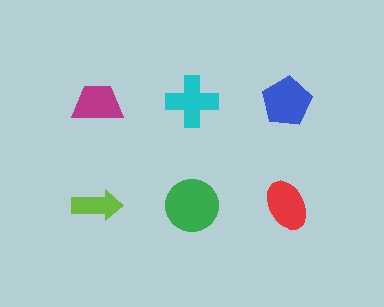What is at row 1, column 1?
A magenta trapezoid.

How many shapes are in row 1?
3 shapes.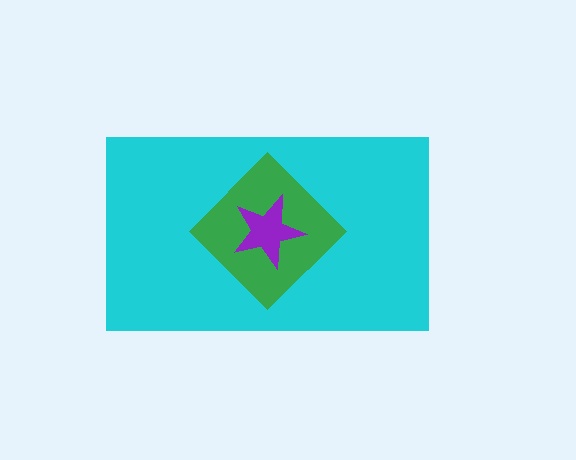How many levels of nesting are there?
3.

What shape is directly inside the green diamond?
The purple star.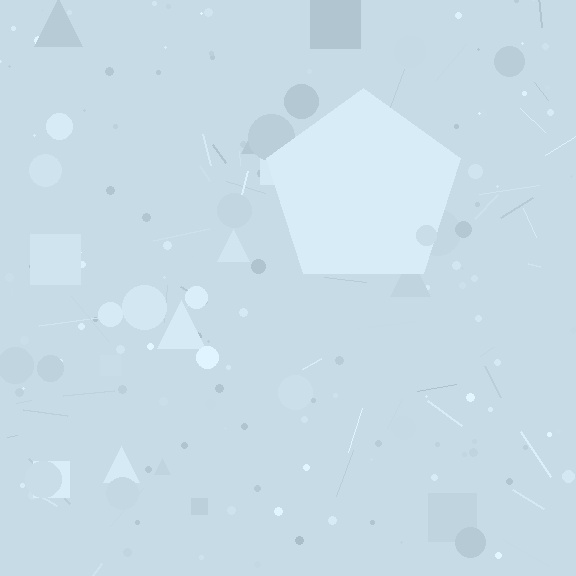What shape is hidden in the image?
A pentagon is hidden in the image.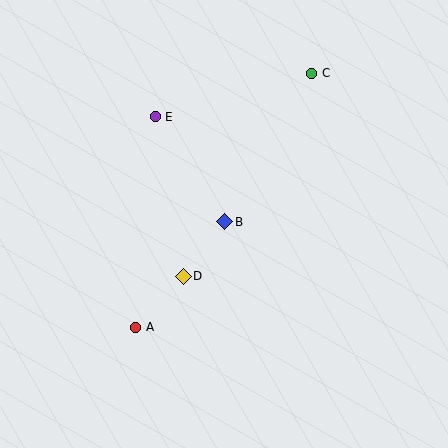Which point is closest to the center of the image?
Point B at (225, 222) is closest to the center.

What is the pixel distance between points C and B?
The distance between C and B is 172 pixels.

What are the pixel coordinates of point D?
Point D is at (183, 276).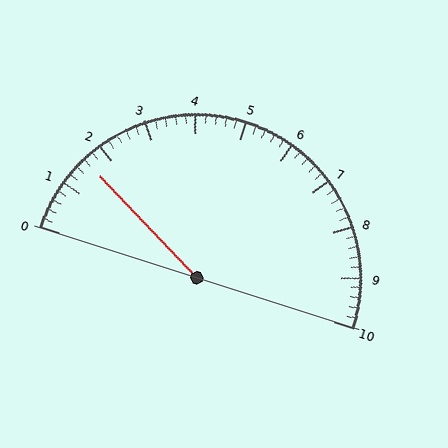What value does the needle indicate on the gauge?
The needle indicates approximately 1.6.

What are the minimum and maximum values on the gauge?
The gauge ranges from 0 to 10.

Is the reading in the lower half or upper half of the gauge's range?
The reading is in the lower half of the range (0 to 10).